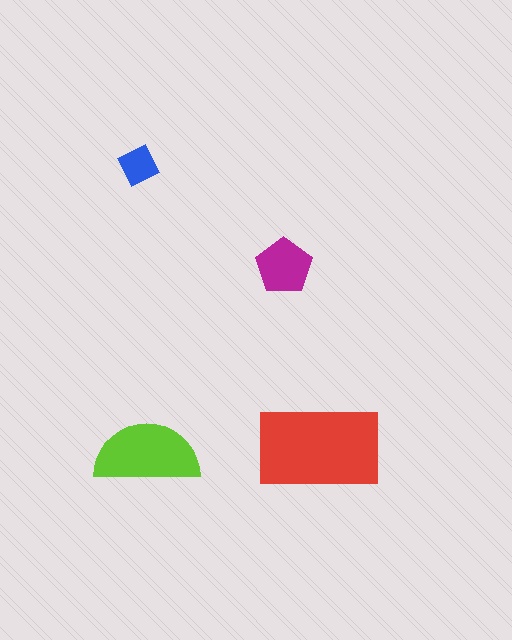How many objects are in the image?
There are 4 objects in the image.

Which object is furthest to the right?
The red rectangle is rightmost.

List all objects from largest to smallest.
The red rectangle, the lime semicircle, the magenta pentagon, the blue diamond.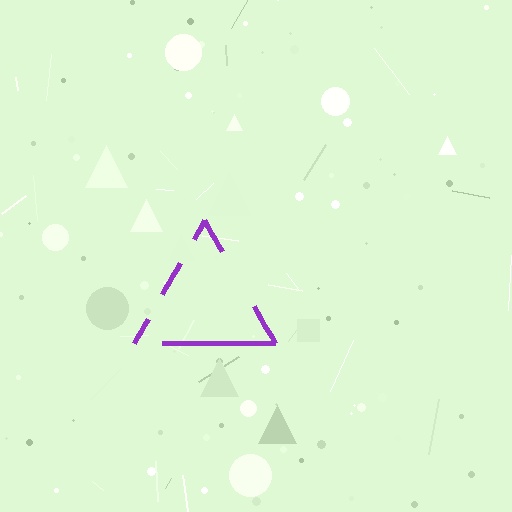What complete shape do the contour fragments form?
The contour fragments form a triangle.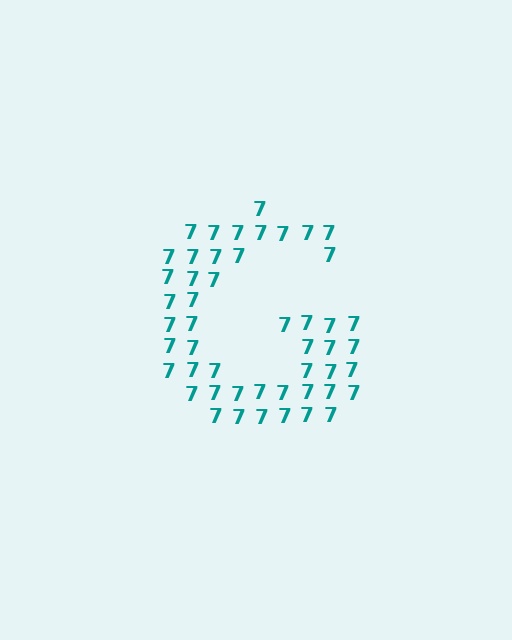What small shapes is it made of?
It is made of small digit 7's.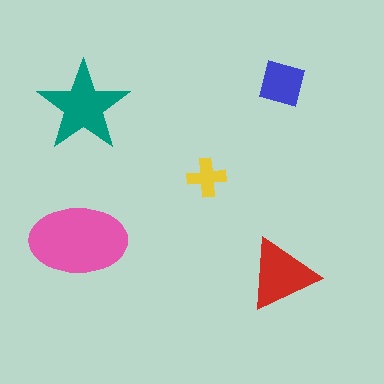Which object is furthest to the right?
The blue diamond is rightmost.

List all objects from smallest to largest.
The yellow cross, the blue diamond, the red triangle, the teal star, the pink ellipse.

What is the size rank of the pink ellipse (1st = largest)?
1st.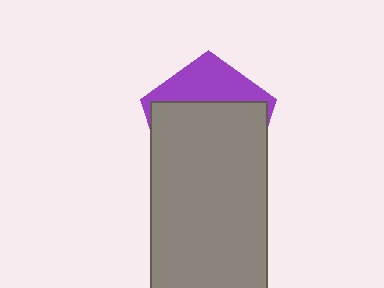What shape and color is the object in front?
The object in front is a gray rectangle.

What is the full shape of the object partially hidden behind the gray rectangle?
The partially hidden object is a purple pentagon.